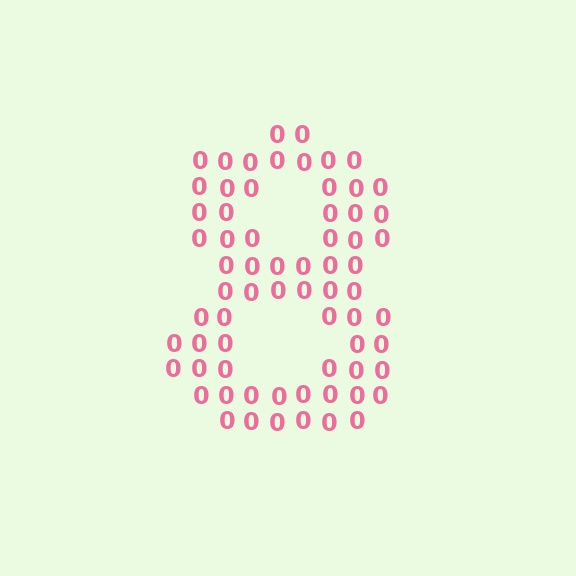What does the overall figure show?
The overall figure shows the digit 8.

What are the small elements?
The small elements are digit 0's.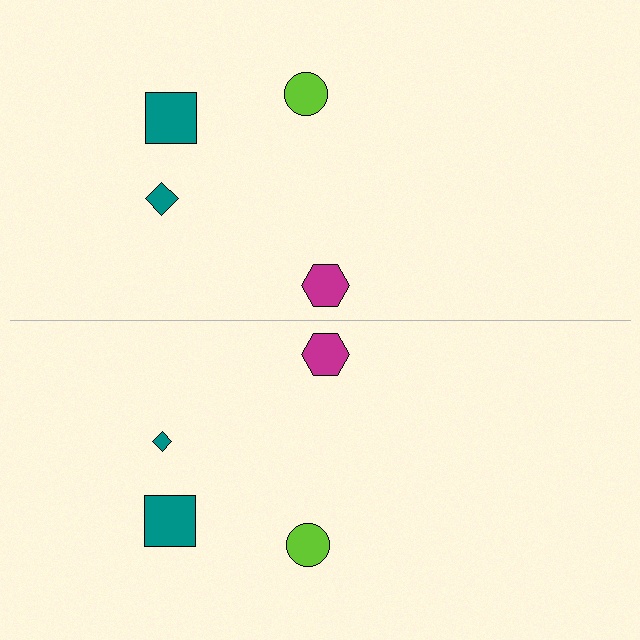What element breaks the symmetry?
The teal diamond on the bottom side has a different size than its mirror counterpart.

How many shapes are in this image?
There are 8 shapes in this image.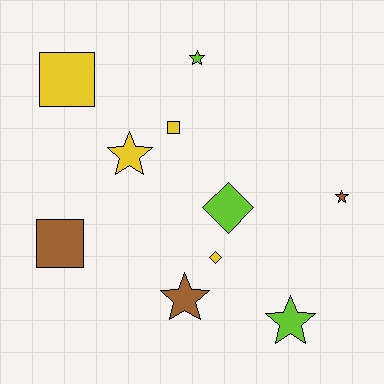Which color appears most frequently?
Yellow, with 4 objects.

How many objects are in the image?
There are 10 objects.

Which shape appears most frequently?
Star, with 5 objects.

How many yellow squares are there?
There are 2 yellow squares.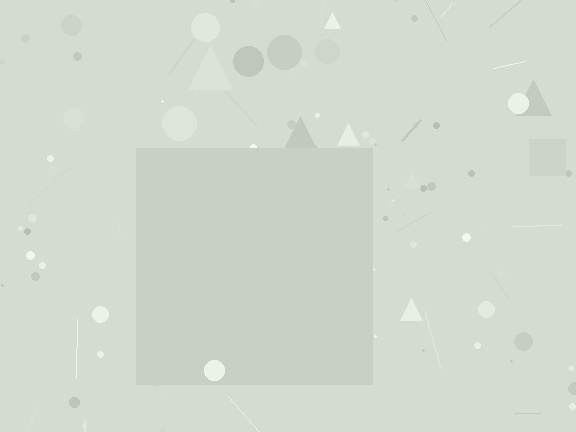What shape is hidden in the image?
A square is hidden in the image.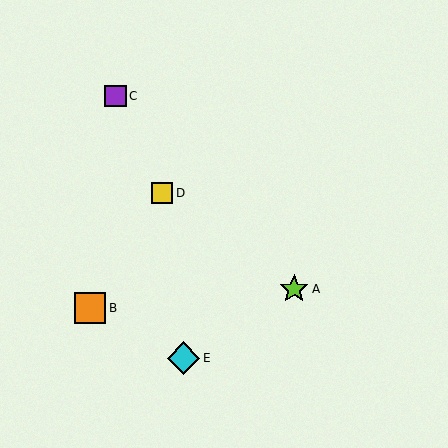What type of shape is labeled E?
Shape E is a cyan diamond.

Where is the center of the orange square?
The center of the orange square is at (90, 308).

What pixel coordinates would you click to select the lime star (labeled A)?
Click at (294, 289) to select the lime star A.